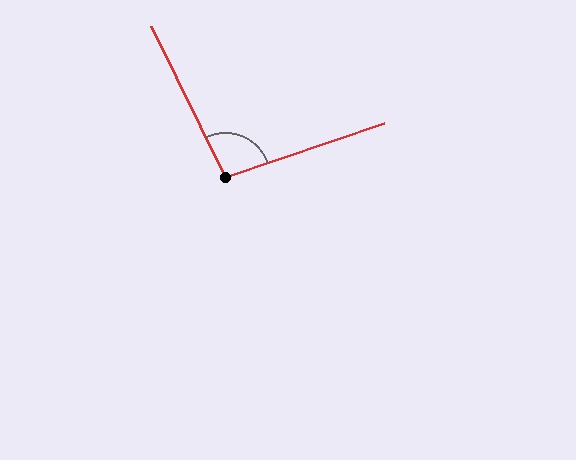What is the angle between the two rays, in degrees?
Approximately 97 degrees.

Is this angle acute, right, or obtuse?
It is obtuse.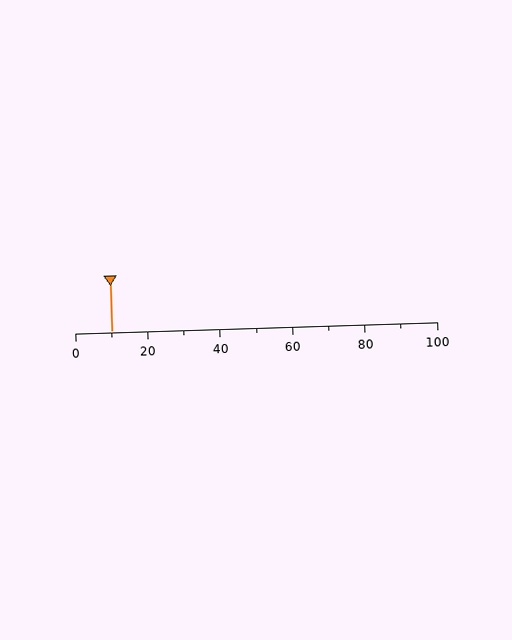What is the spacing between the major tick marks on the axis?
The major ticks are spaced 20 apart.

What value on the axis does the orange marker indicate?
The marker indicates approximately 10.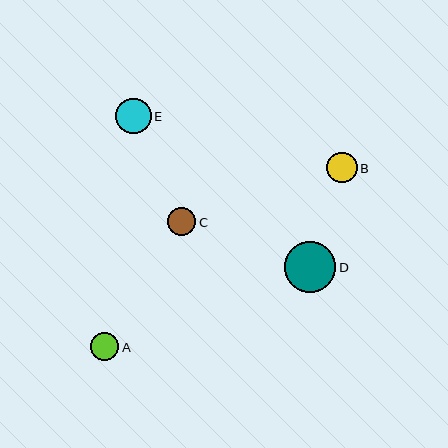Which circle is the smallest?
Circle A is the smallest with a size of approximately 28 pixels.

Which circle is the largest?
Circle D is the largest with a size of approximately 51 pixels.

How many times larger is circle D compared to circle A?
Circle D is approximately 1.8 times the size of circle A.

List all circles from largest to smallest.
From largest to smallest: D, E, B, C, A.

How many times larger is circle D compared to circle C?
Circle D is approximately 1.8 times the size of circle C.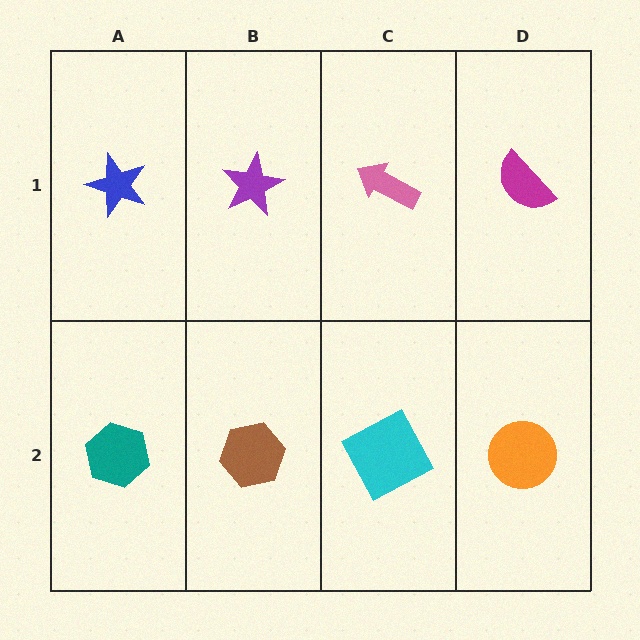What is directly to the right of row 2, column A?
A brown hexagon.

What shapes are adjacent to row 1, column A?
A teal hexagon (row 2, column A), a purple star (row 1, column B).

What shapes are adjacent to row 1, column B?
A brown hexagon (row 2, column B), a blue star (row 1, column A), a pink arrow (row 1, column C).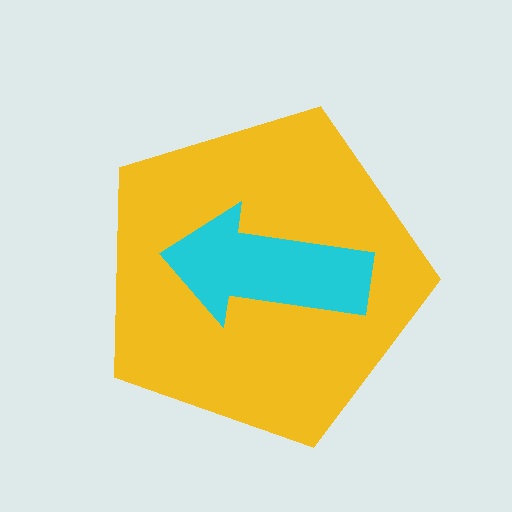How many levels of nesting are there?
2.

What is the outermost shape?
The yellow pentagon.